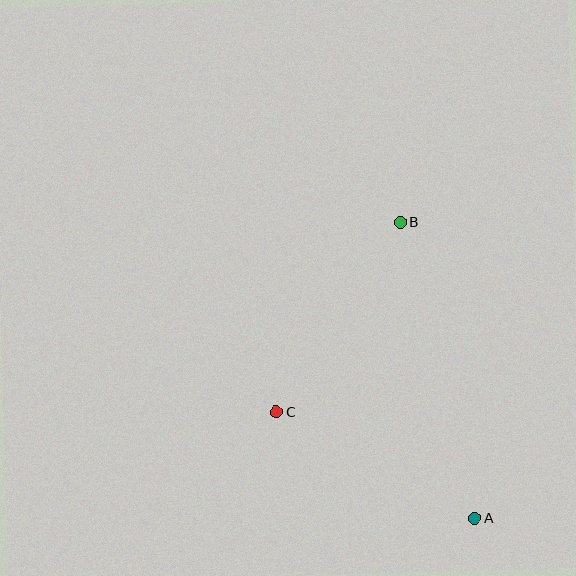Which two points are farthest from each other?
Points A and B are farthest from each other.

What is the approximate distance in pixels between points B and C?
The distance between B and C is approximately 227 pixels.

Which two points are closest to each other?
Points A and C are closest to each other.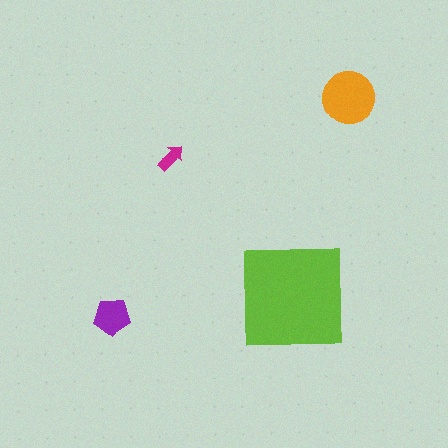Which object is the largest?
The lime square.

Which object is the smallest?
The magenta arrow.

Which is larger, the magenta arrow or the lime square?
The lime square.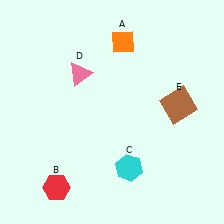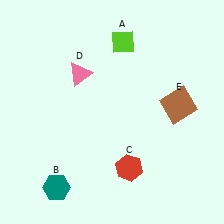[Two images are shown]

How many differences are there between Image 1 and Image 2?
There are 3 differences between the two images.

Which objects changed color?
A changed from orange to lime. B changed from red to teal. C changed from cyan to red.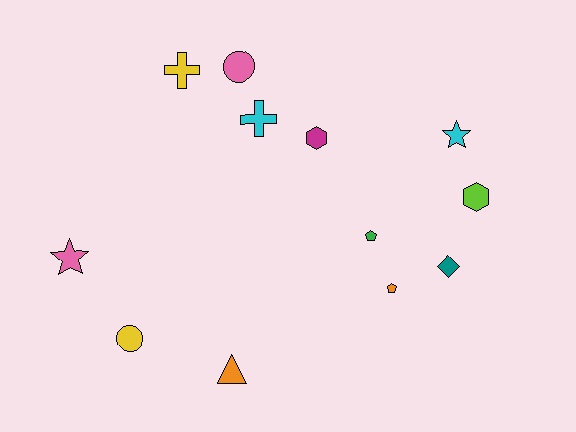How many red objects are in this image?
There are no red objects.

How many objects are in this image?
There are 12 objects.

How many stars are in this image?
There are 2 stars.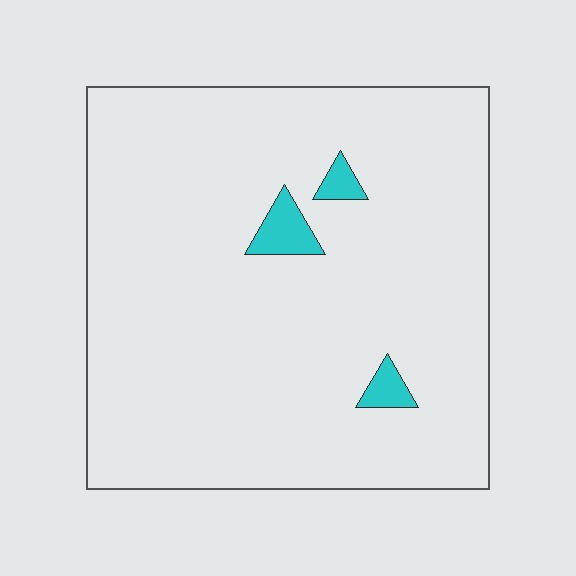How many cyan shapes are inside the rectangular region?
3.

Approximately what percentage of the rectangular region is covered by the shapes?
Approximately 5%.